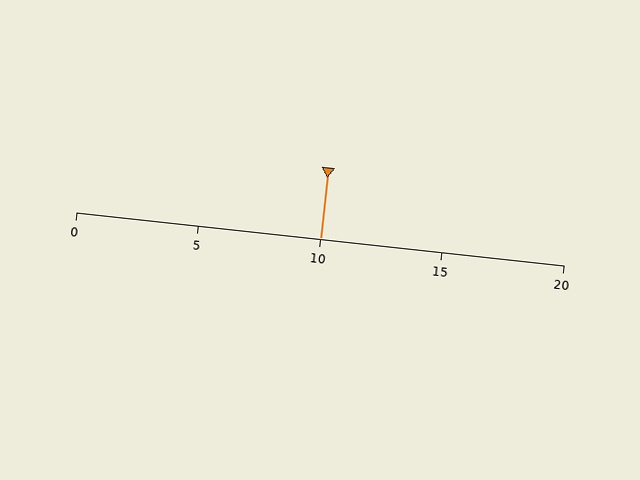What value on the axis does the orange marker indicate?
The marker indicates approximately 10.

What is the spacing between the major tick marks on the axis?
The major ticks are spaced 5 apart.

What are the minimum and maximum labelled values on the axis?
The axis runs from 0 to 20.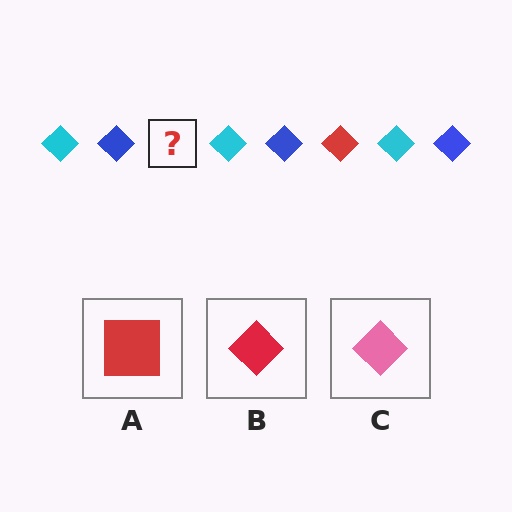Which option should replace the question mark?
Option B.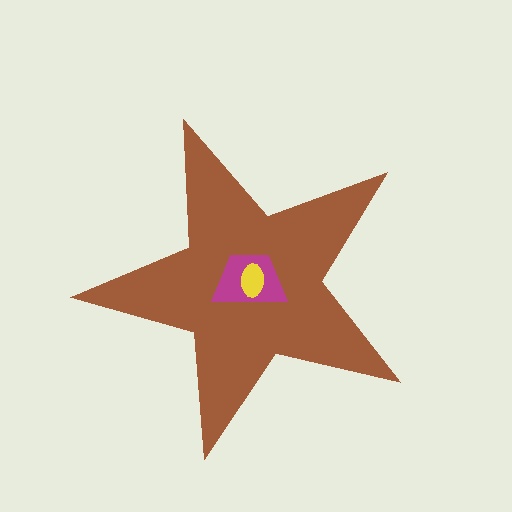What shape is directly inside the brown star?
The magenta trapezoid.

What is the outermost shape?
The brown star.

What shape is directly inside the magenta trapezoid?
The yellow ellipse.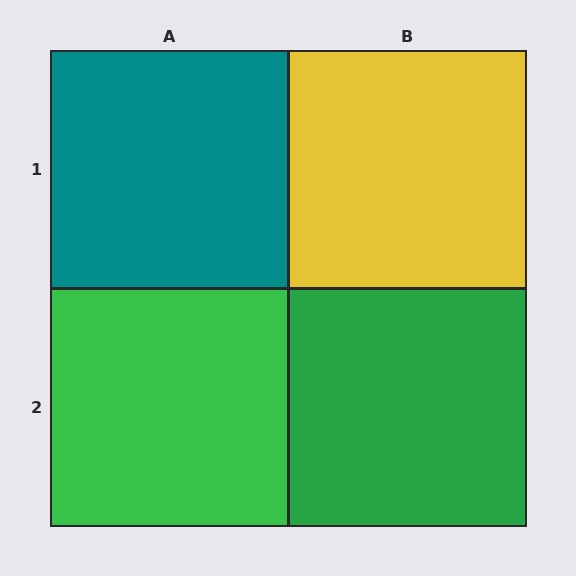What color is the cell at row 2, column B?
Green.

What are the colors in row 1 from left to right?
Teal, yellow.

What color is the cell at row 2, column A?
Green.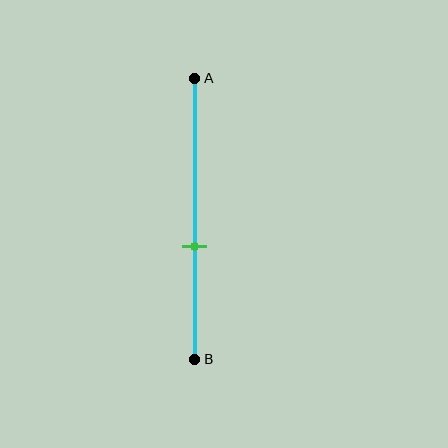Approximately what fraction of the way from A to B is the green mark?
The green mark is approximately 60% of the way from A to B.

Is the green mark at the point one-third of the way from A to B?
No, the mark is at about 60% from A, not at the 33% one-third point.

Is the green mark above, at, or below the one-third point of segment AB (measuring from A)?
The green mark is below the one-third point of segment AB.